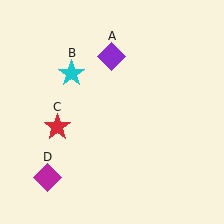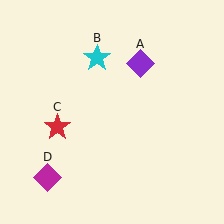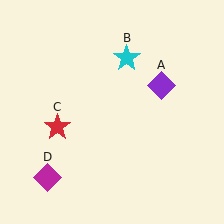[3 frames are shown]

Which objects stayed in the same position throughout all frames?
Red star (object C) and magenta diamond (object D) remained stationary.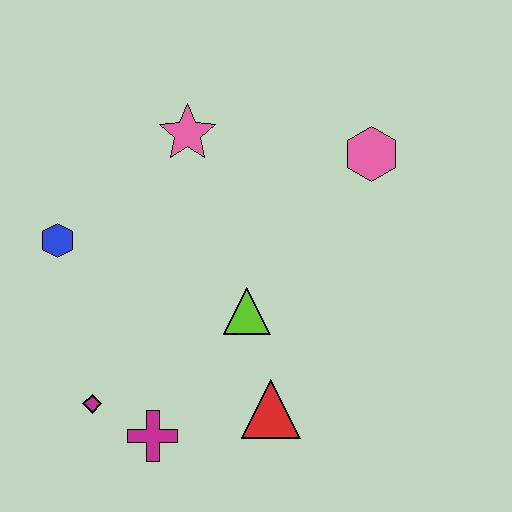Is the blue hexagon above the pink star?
No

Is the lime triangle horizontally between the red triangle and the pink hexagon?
No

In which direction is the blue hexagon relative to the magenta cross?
The blue hexagon is above the magenta cross.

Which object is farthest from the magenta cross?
The pink hexagon is farthest from the magenta cross.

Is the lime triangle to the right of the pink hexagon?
No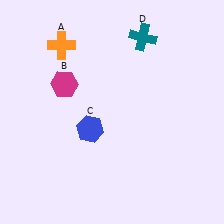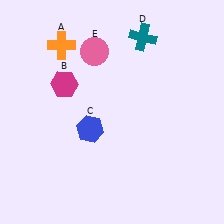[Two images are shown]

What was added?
A pink circle (E) was added in Image 2.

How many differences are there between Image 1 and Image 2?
There is 1 difference between the two images.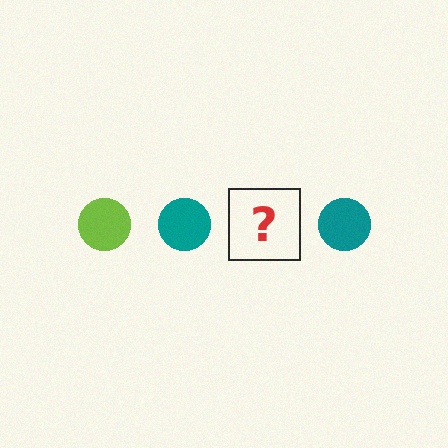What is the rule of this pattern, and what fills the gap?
The rule is that the pattern cycles through lime, teal circles. The gap should be filled with a lime circle.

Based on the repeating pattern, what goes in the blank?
The blank should be a lime circle.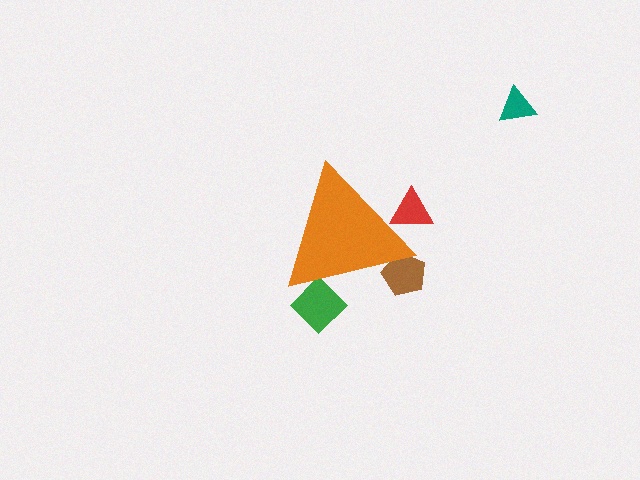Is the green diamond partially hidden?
Yes, the green diamond is partially hidden behind the orange triangle.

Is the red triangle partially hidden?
Yes, the red triangle is partially hidden behind the orange triangle.